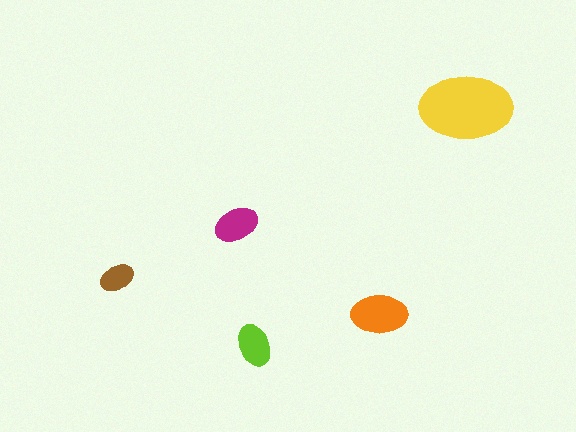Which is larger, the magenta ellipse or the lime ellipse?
The magenta one.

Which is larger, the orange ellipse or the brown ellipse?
The orange one.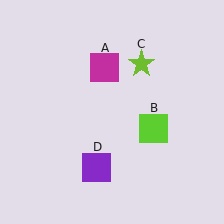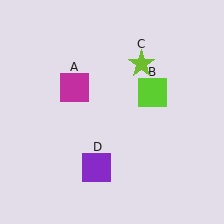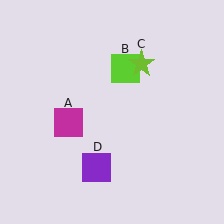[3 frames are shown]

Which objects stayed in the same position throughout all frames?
Lime star (object C) and purple square (object D) remained stationary.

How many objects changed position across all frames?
2 objects changed position: magenta square (object A), lime square (object B).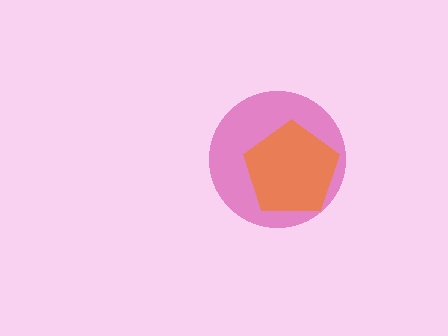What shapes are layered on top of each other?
The layered shapes are: a magenta circle, an orange pentagon.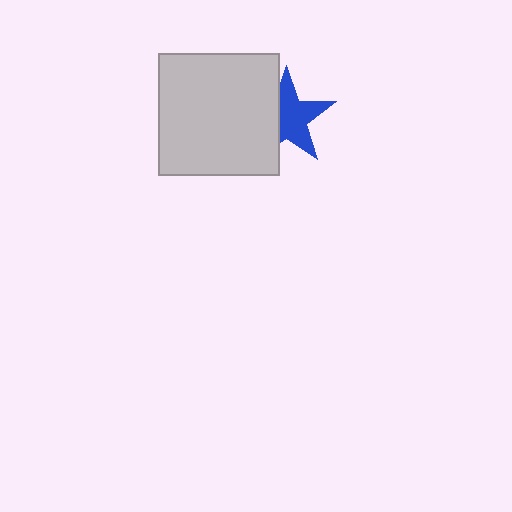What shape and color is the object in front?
The object in front is a light gray square.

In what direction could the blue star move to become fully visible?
The blue star could move right. That would shift it out from behind the light gray square entirely.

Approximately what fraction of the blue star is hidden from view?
Roughly 35% of the blue star is hidden behind the light gray square.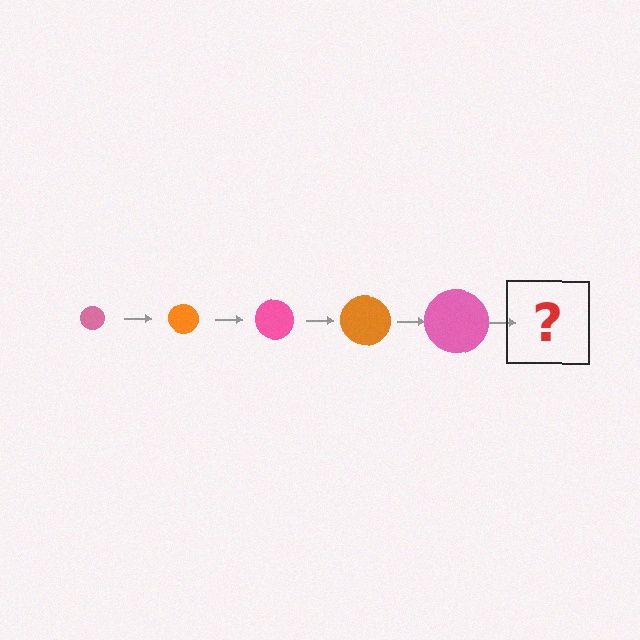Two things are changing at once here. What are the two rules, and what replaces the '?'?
The two rules are that the circle grows larger each step and the color cycles through pink and orange. The '?' should be an orange circle, larger than the previous one.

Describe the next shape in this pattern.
It should be an orange circle, larger than the previous one.